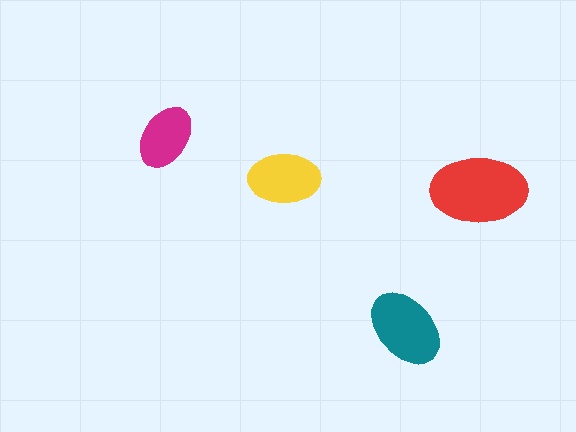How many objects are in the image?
There are 4 objects in the image.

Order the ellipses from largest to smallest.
the red one, the teal one, the yellow one, the magenta one.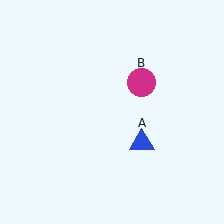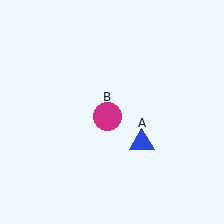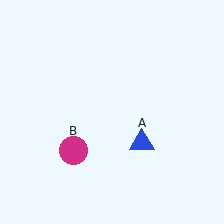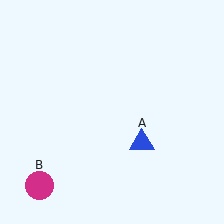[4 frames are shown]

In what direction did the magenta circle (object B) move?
The magenta circle (object B) moved down and to the left.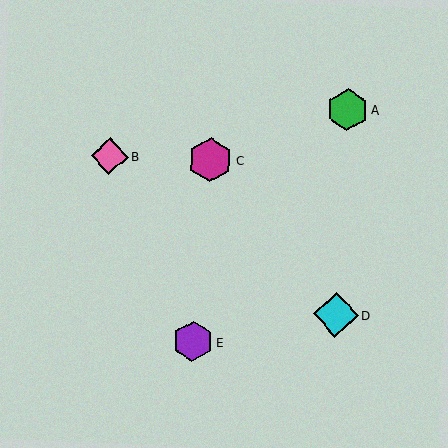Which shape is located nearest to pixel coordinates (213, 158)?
The magenta hexagon (labeled C) at (211, 160) is nearest to that location.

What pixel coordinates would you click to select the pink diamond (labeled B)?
Click at (110, 156) to select the pink diamond B.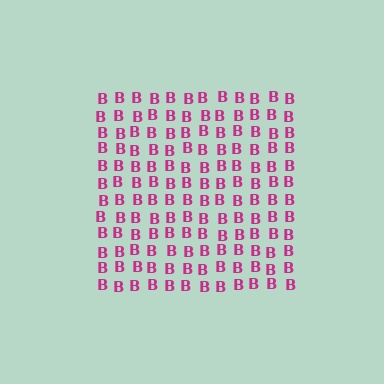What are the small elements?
The small elements are letter B's.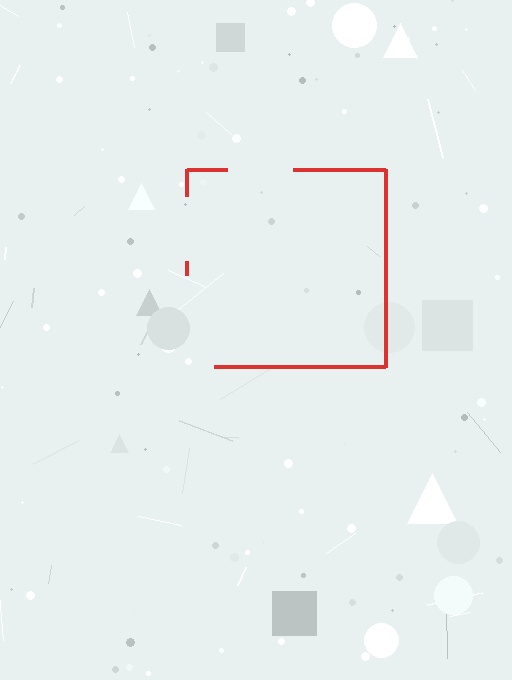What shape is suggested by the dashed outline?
The dashed outline suggests a square.